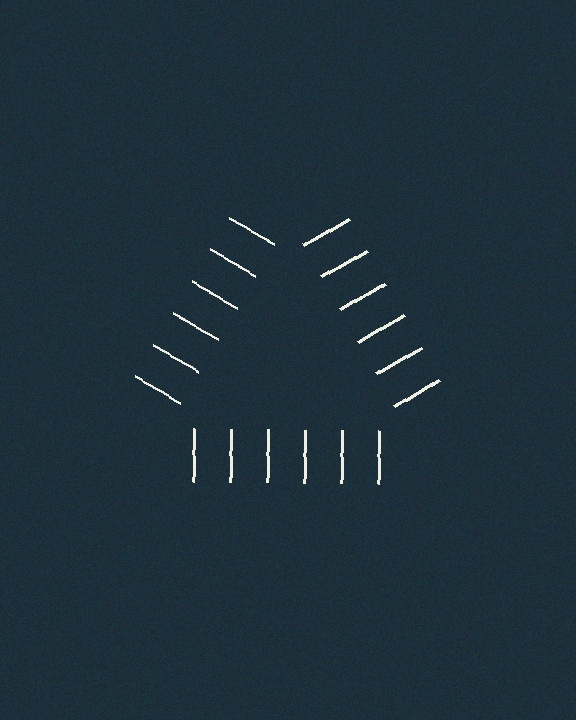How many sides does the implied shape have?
3 sides — the line-ends trace a triangle.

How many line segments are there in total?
18 — 6 along each of the 3 edges.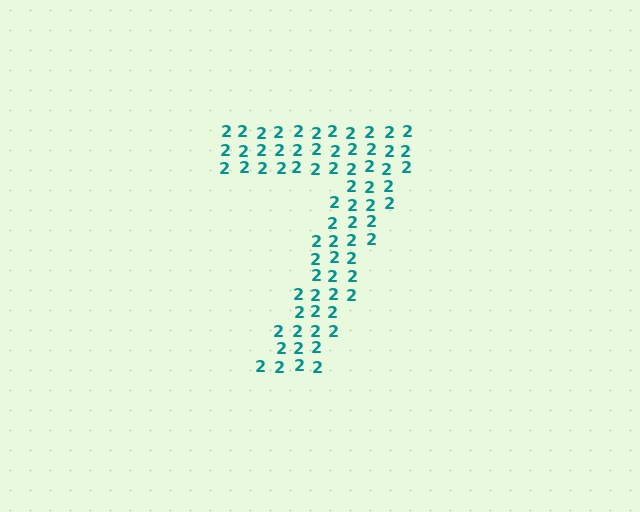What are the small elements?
The small elements are digit 2's.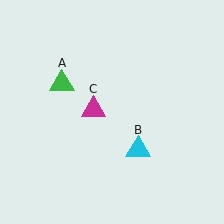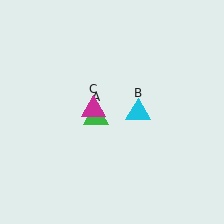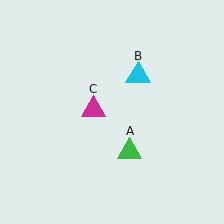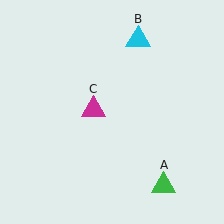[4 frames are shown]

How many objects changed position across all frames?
2 objects changed position: green triangle (object A), cyan triangle (object B).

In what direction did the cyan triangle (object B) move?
The cyan triangle (object B) moved up.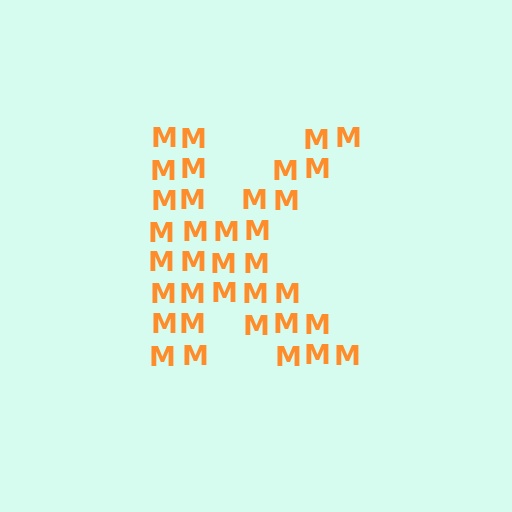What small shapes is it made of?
It is made of small letter M's.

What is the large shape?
The large shape is the letter K.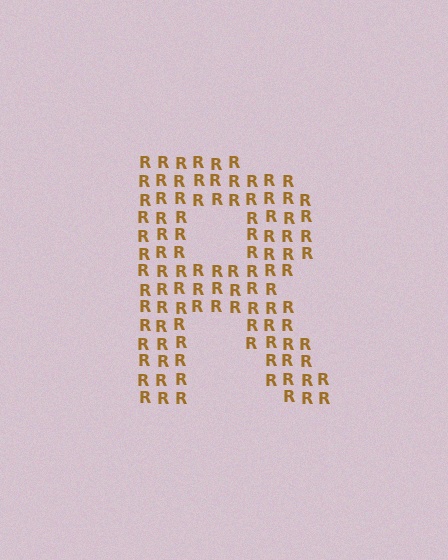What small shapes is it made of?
It is made of small letter R's.